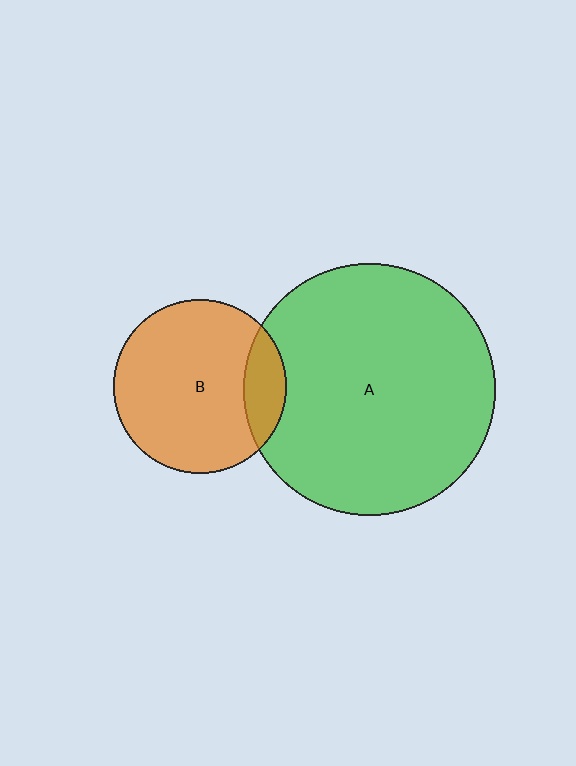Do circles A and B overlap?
Yes.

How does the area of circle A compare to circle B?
Approximately 2.1 times.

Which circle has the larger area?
Circle A (green).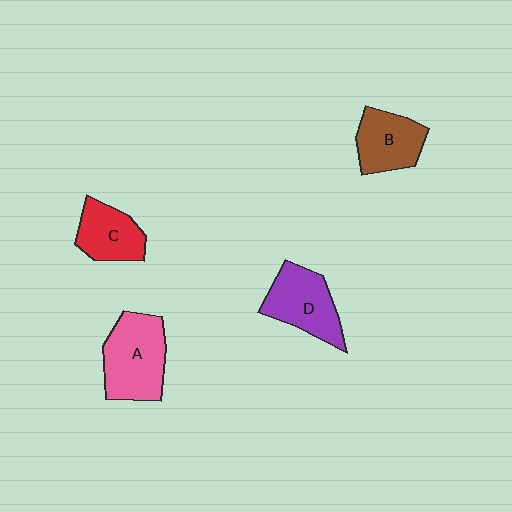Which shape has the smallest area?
Shape C (red).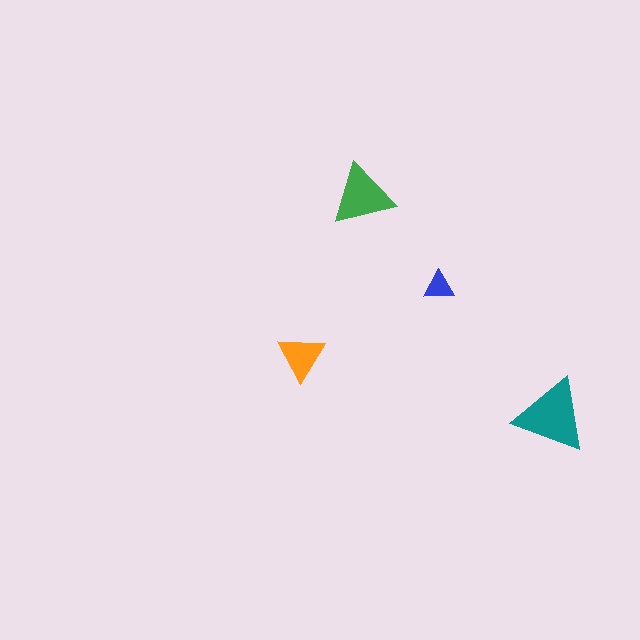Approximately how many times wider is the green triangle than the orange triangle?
About 1.5 times wider.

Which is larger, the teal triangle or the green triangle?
The teal one.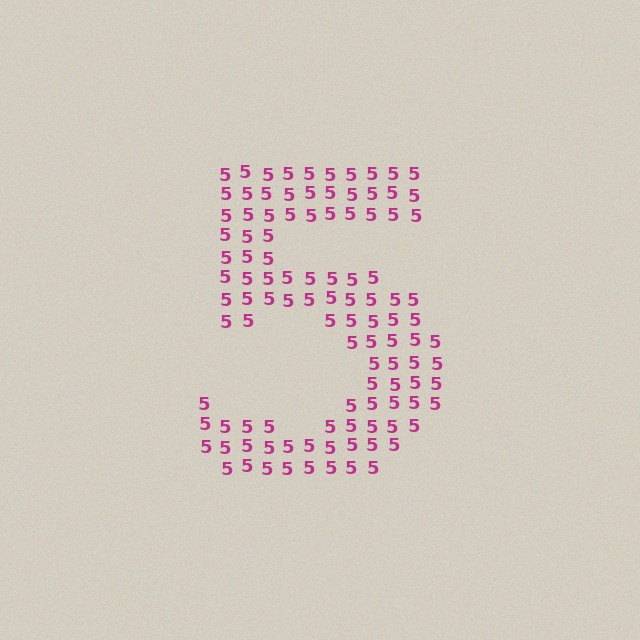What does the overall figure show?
The overall figure shows the digit 5.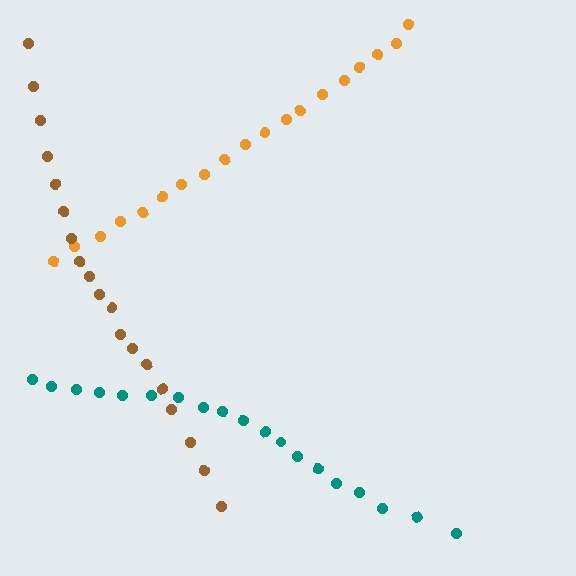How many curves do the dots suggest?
There are 3 distinct paths.